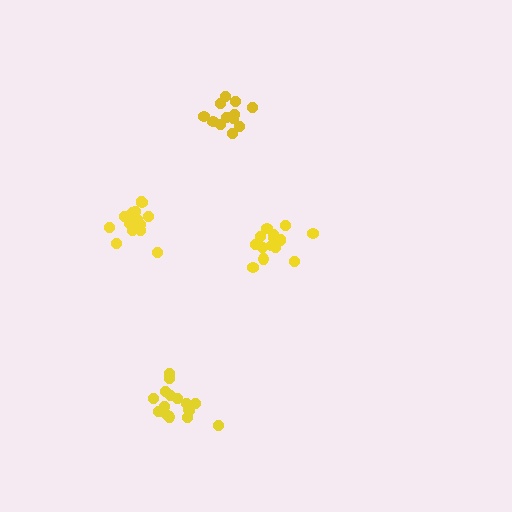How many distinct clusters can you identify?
There are 4 distinct clusters.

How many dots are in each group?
Group 1: 15 dots, Group 2: 16 dots, Group 3: 16 dots, Group 4: 12 dots (59 total).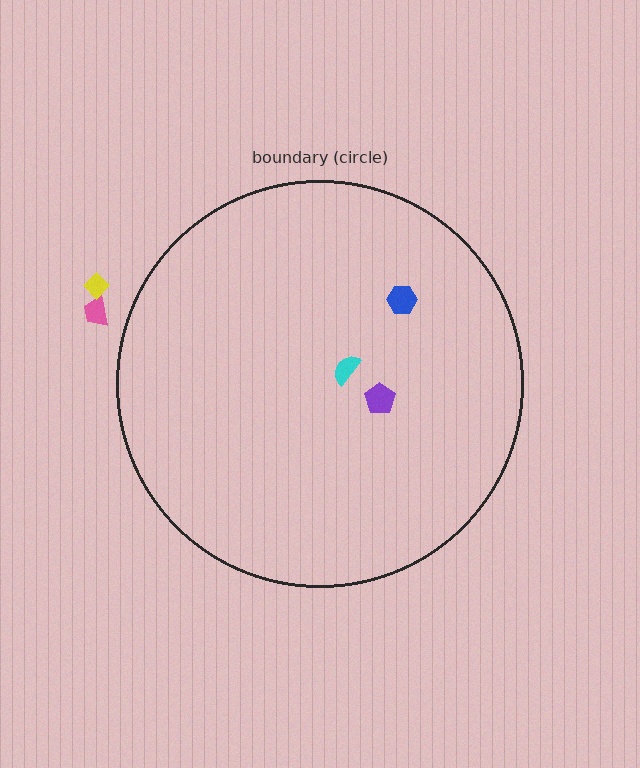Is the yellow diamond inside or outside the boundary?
Outside.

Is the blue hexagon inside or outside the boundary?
Inside.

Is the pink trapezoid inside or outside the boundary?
Outside.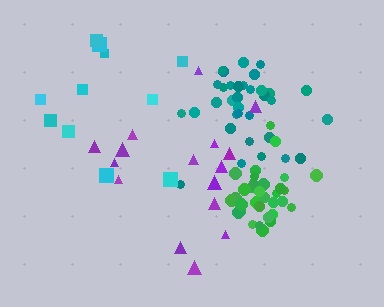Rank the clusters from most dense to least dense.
green, teal, purple, cyan.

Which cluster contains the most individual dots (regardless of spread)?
Green (35).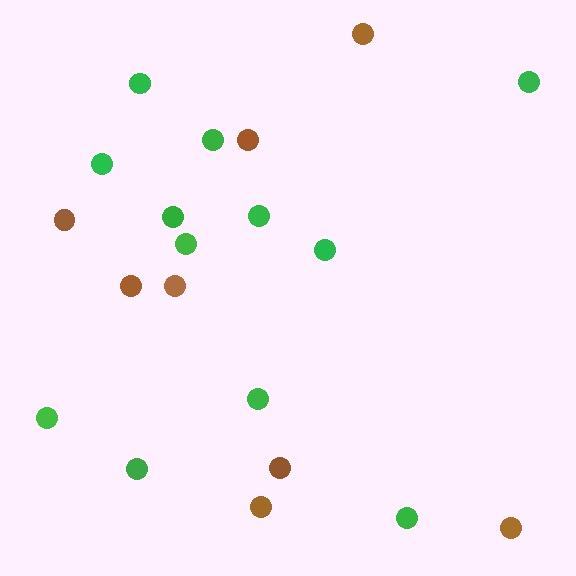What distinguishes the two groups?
There are 2 groups: one group of green circles (12) and one group of brown circles (8).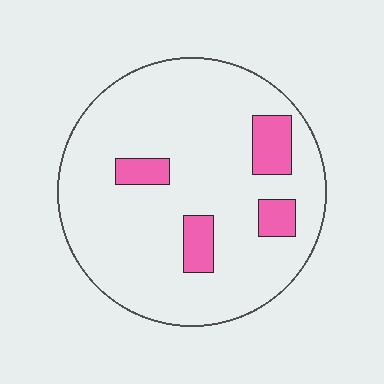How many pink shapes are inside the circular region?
4.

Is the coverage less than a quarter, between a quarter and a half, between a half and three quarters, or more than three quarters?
Less than a quarter.